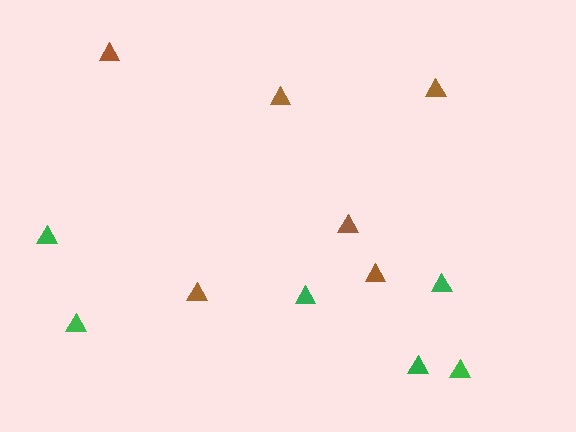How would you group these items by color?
There are 2 groups: one group of brown triangles (6) and one group of green triangles (6).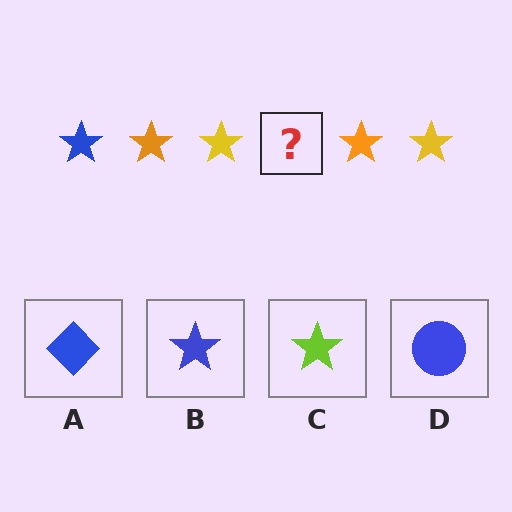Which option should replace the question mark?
Option B.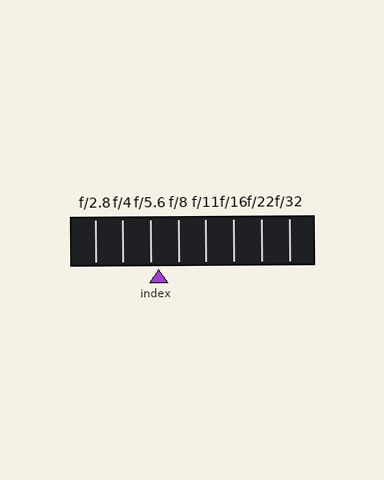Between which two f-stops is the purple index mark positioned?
The index mark is between f/5.6 and f/8.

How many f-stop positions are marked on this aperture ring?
There are 8 f-stop positions marked.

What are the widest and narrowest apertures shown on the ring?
The widest aperture shown is f/2.8 and the narrowest is f/32.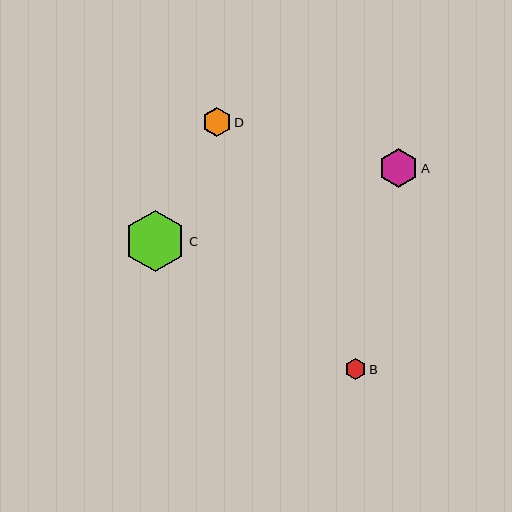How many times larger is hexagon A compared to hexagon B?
Hexagon A is approximately 1.9 times the size of hexagon B.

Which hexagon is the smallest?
Hexagon B is the smallest with a size of approximately 21 pixels.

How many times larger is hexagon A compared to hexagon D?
Hexagon A is approximately 1.4 times the size of hexagon D.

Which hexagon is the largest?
Hexagon C is the largest with a size of approximately 61 pixels.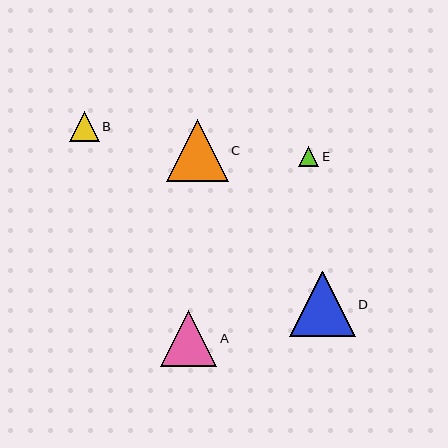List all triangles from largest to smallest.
From largest to smallest: D, C, A, B, E.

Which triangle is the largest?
Triangle D is the largest with a size of approximately 66 pixels.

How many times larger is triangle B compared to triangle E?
Triangle B is approximately 1.5 times the size of triangle E.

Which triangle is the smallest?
Triangle E is the smallest with a size of approximately 20 pixels.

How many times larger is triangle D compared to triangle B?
Triangle D is approximately 2.2 times the size of triangle B.